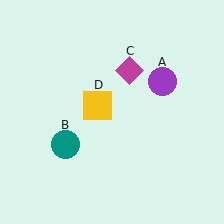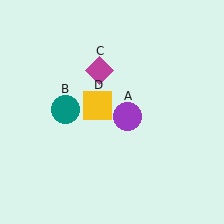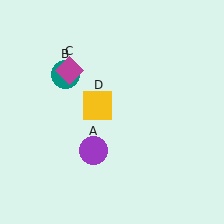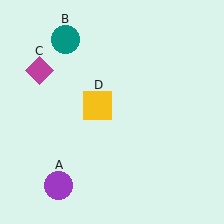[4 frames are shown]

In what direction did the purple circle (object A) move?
The purple circle (object A) moved down and to the left.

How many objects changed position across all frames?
3 objects changed position: purple circle (object A), teal circle (object B), magenta diamond (object C).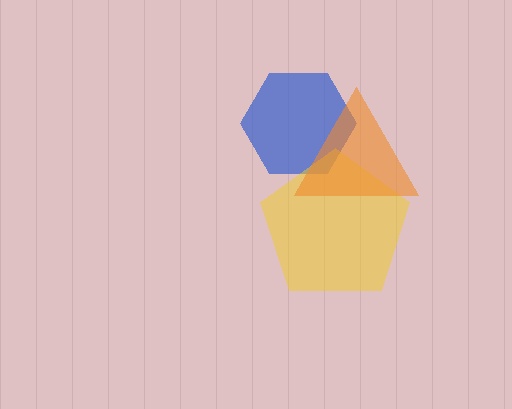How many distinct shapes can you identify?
There are 3 distinct shapes: a blue hexagon, a yellow pentagon, an orange triangle.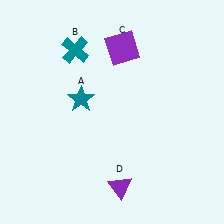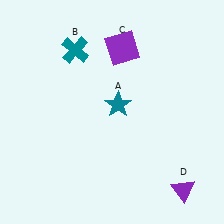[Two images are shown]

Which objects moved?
The objects that moved are: the teal star (A), the purple triangle (D).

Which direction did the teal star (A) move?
The teal star (A) moved right.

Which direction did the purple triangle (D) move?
The purple triangle (D) moved right.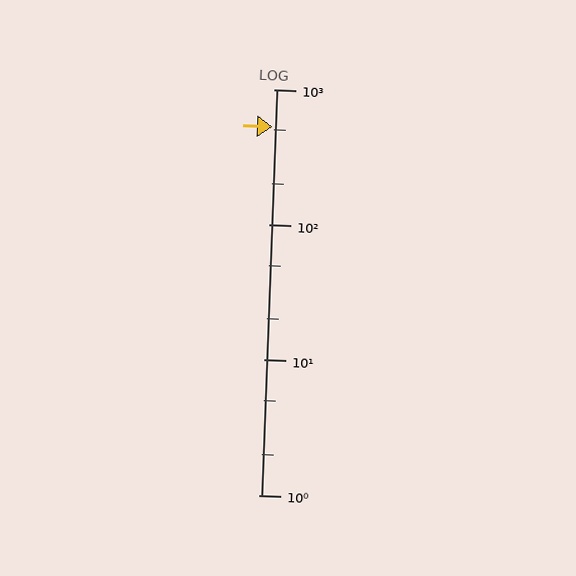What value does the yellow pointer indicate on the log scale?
The pointer indicates approximately 530.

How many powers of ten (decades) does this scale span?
The scale spans 3 decades, from 1 to 1000.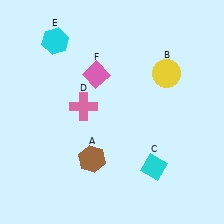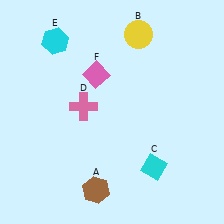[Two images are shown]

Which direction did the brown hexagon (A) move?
The brown hexagon (A) moved down.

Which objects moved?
The objects that moved are: the brown hexagon (A), the yellow circle (B).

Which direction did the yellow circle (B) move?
The yellow circle (B) moved up.